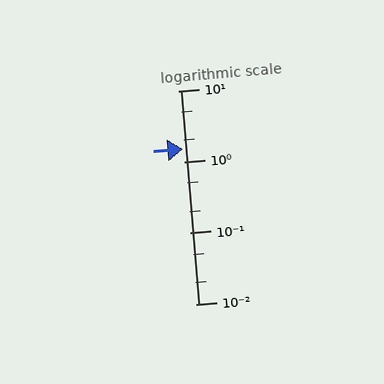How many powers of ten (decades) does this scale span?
The scale spans 3 decades, from 0.01 to 10.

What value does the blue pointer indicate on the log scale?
The pointer indicates approximately 1.5.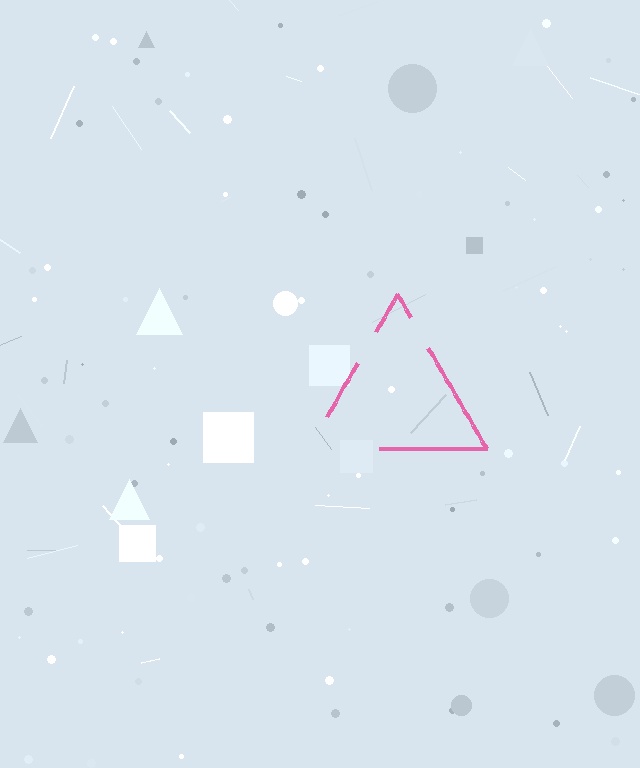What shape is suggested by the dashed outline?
The dashed outline suggests a triangle.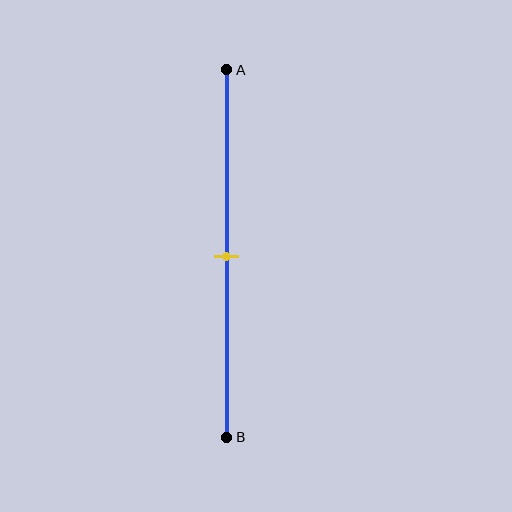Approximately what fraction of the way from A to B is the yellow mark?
The yellow mark is approximately 50% of the way from A to B.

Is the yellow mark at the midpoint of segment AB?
Yes, the mark is approximately at the midpoint.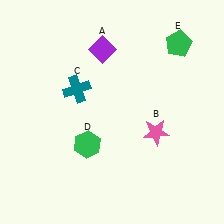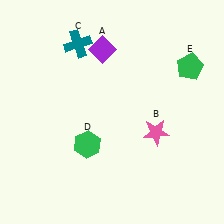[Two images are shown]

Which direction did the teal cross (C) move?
The teal cross (C) moved up.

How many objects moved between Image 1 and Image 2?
2 objects moved between the two images.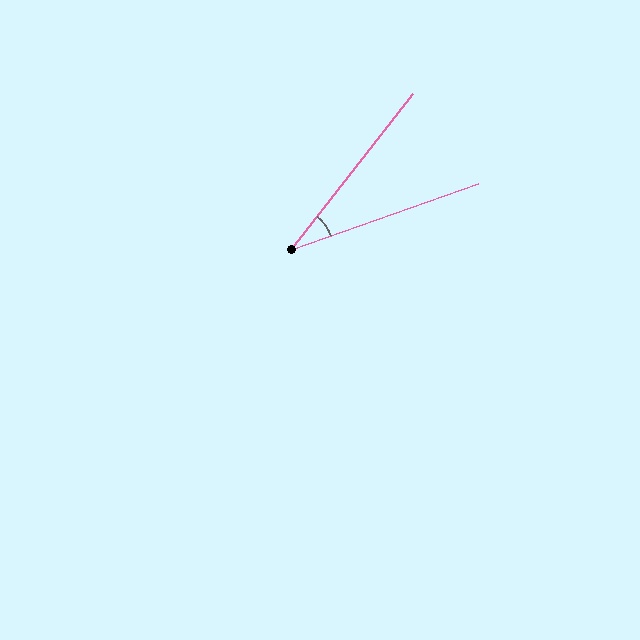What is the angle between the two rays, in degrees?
Approximately 33 degrees.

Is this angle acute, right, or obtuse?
It is acute.